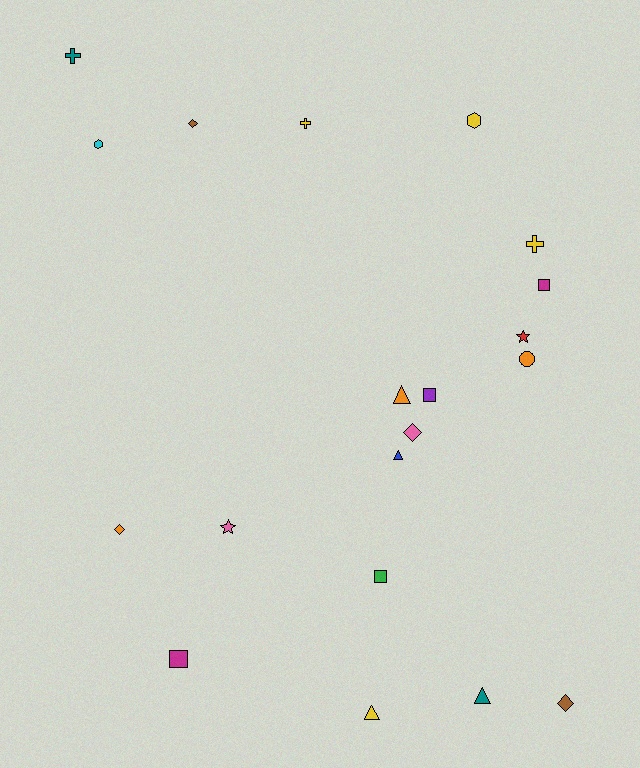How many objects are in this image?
There are 20 objects.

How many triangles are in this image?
There are 4 triangles.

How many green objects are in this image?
There is 1 green object.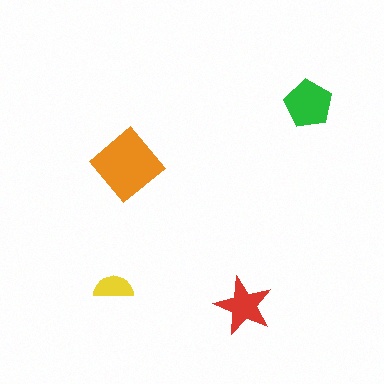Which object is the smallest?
The yellow semicircle.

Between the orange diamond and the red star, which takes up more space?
The orange diamond.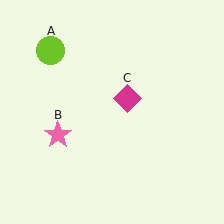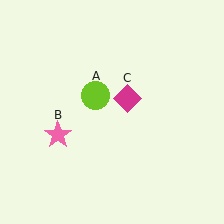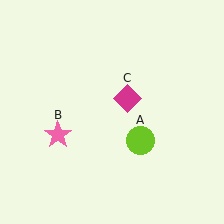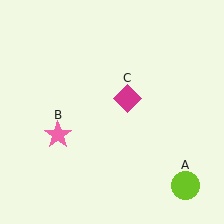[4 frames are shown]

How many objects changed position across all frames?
1 object changed position: lime circle (object A).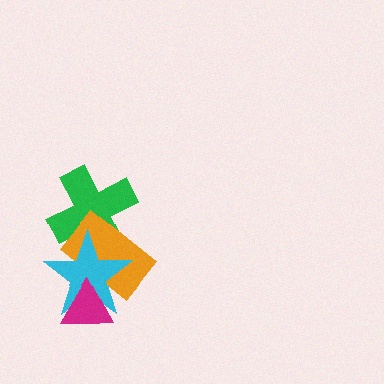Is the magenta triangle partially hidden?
No, no other shape covers it.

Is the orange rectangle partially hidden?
Yes, it is partially covered by another shape.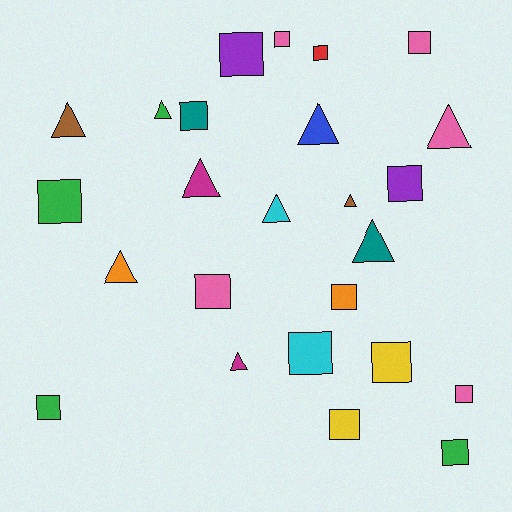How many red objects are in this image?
There is 1 red object.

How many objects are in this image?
There are 25 objects.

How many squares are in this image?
There are 15 squares.